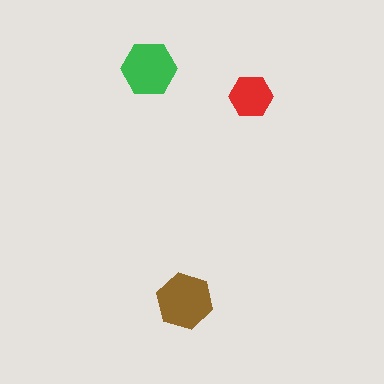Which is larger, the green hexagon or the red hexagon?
The green one.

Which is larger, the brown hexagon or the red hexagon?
The brown one.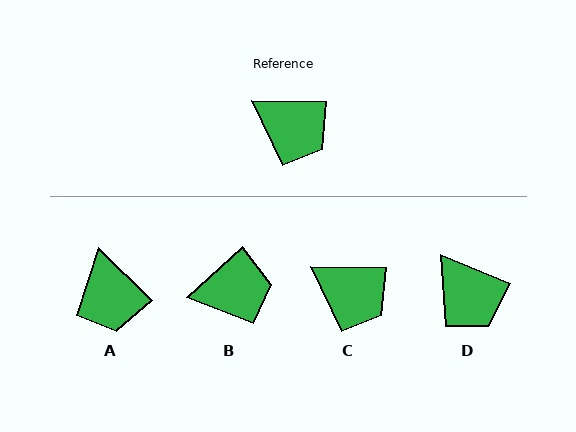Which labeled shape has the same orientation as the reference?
C.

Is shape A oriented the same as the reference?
No, it is off by about 44 degrees.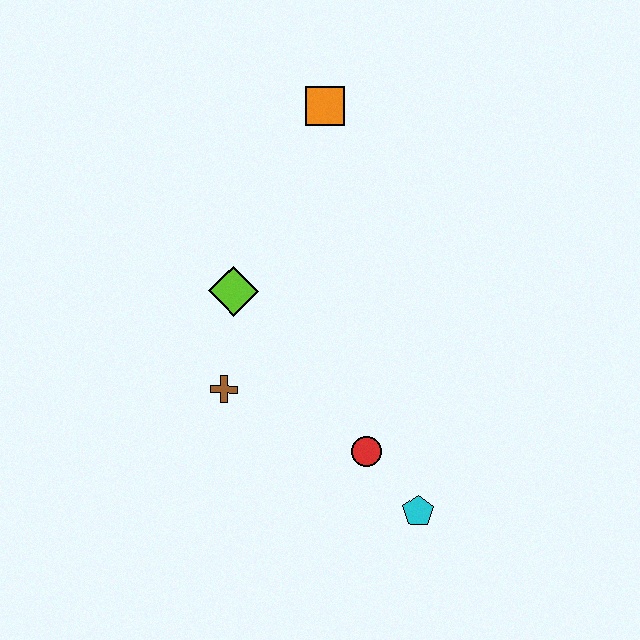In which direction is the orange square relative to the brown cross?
The orange square is above the brown cross.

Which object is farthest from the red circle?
The orange square is farthest from the red circle.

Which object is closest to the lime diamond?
The brown cross is closest to the lime diamond.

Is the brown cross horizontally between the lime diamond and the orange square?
No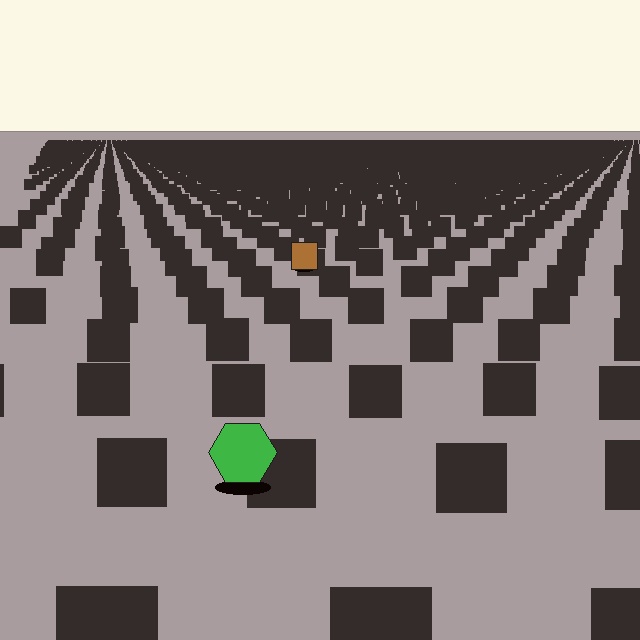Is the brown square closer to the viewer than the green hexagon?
No. The green hexagon is closer — you can tell from the texture gradient: the ground texture is coarser near it.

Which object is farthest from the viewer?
The brown square is farthest from the viewer. It appears smaller and the ground texture around it is denser.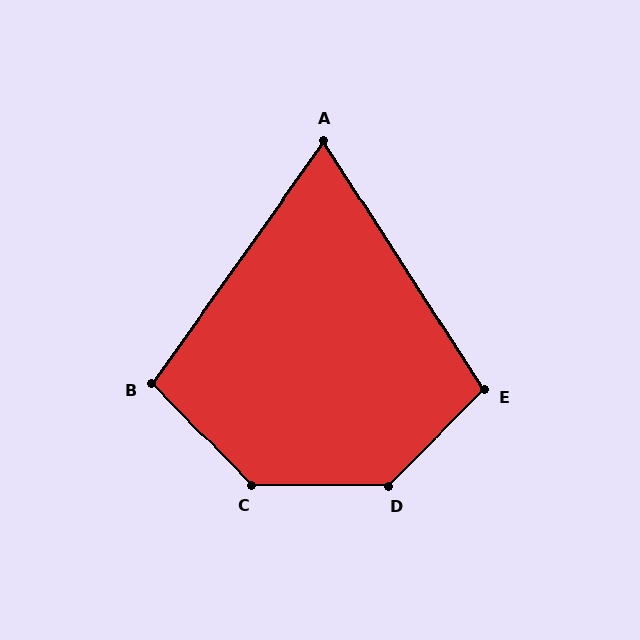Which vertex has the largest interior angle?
D, at approximately 135 degrees.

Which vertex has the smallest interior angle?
A, at approximately 68 degrees.